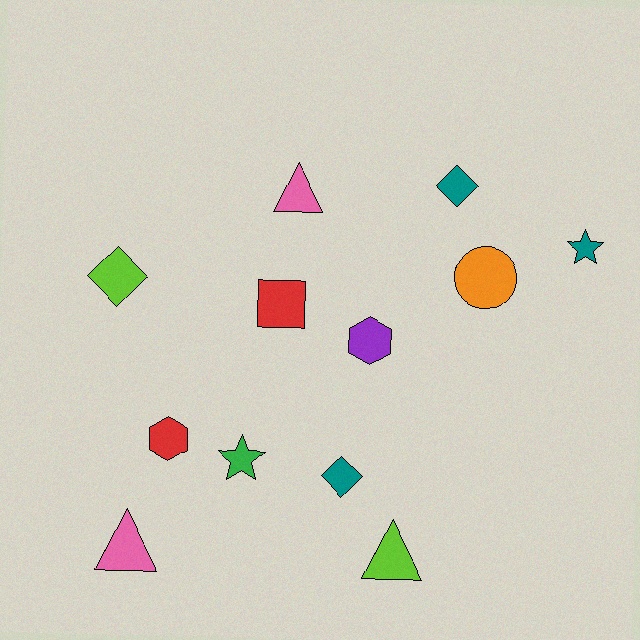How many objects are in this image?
There are 12 objects.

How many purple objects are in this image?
There is 1 purple object.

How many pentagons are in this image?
There are no pentagons.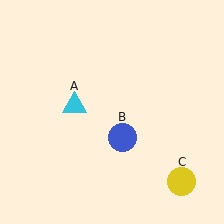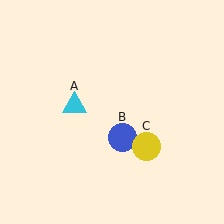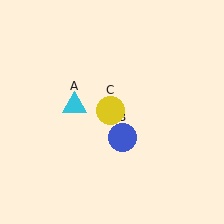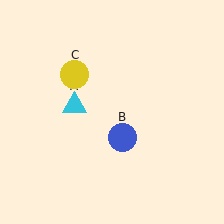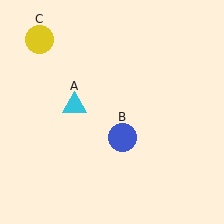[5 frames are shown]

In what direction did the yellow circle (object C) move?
The yellow circle (object C) moved up and to the left.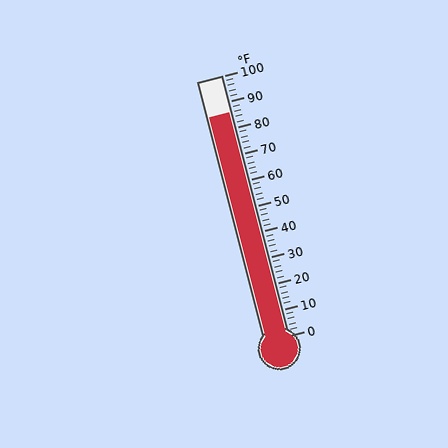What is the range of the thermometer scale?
The thermometer scale ranges from 0°F to 100°F.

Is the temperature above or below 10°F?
The temperature is above 10°F.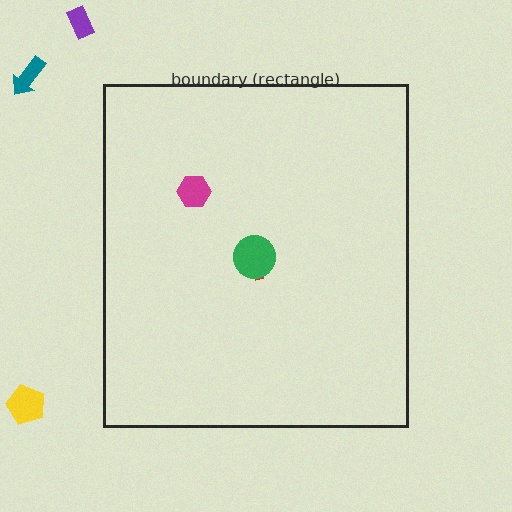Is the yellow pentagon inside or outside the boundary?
Outside.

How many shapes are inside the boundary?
3 inside, 3 outside.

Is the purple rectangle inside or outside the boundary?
Outside.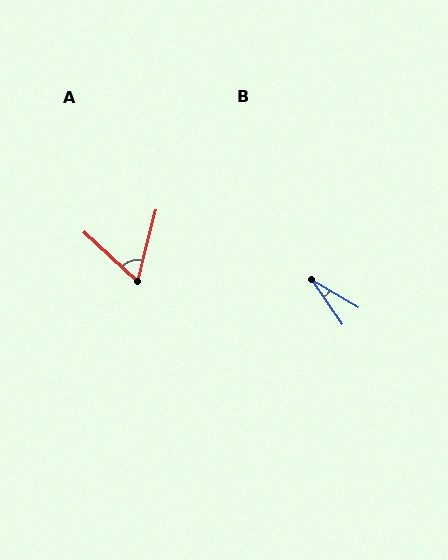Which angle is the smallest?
B, at approximately 25 degrees.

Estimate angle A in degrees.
Approximately 62 degrees.